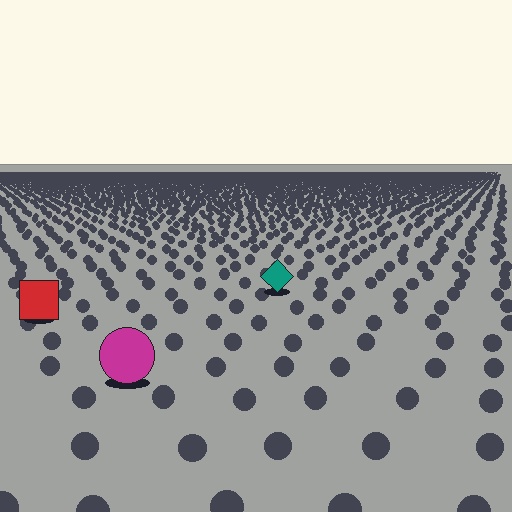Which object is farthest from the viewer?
The teal diamond is farthest from the viewer. It appears smaller and the ground texture around it is denser.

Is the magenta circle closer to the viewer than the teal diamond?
Yes. The magenta circle is closer — you can tell from the texture gradient: the ground texture is coarser near it.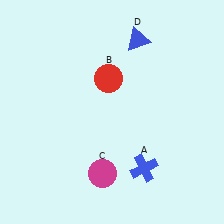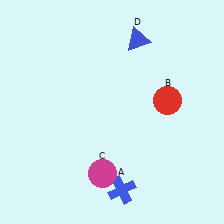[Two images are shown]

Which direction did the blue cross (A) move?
The blue cross (A) moved left.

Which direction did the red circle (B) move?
The red circle (B) moved right.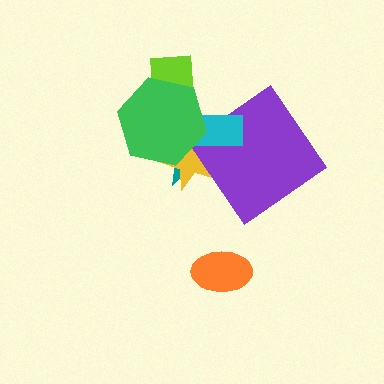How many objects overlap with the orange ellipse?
0 objects overlap with the orange ellipse.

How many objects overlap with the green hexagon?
4 objects overlap with the green hexagon.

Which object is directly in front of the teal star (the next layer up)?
The yellow star is directly in front of the teal star.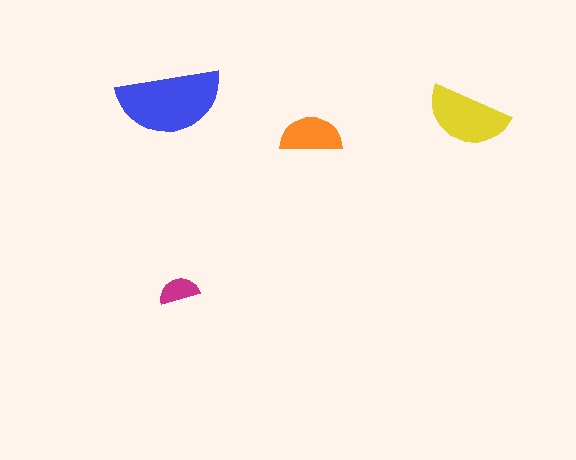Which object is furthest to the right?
The yellow semicircle is rightmost.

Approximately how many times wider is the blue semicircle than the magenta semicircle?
About 2.5 times wider.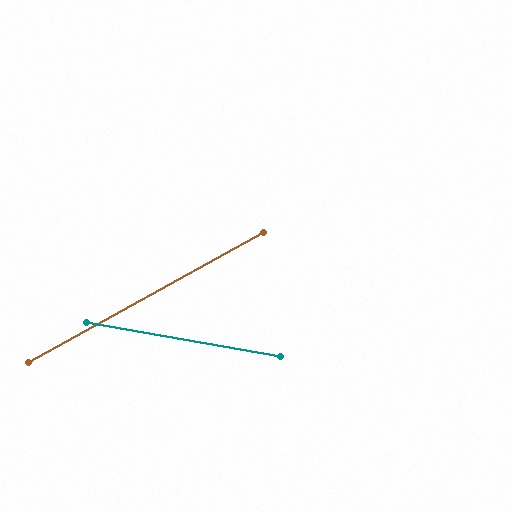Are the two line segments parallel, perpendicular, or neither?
Neither parallel nor perpendicular — they differ by about 39°.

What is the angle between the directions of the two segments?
Approximately 39 degrees.